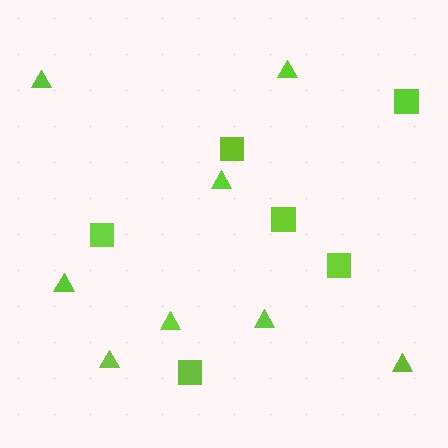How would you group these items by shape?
There are 2 groups: one group of squares (6) and one group of triangles (8).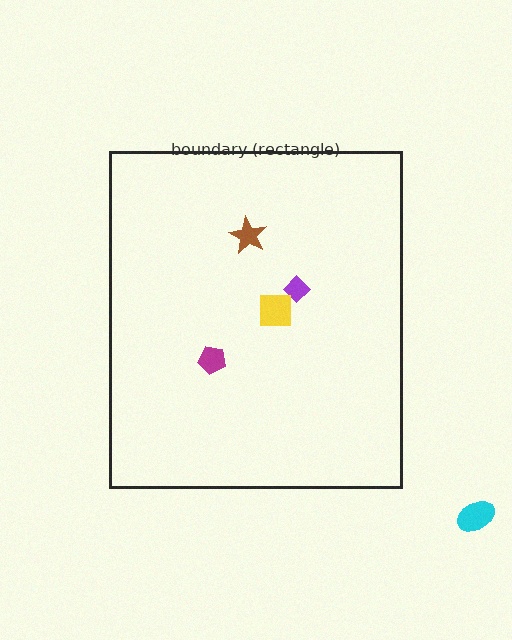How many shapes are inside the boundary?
4 inside, 1 outside.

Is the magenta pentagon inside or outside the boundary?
Inside.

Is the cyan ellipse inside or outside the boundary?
Outside.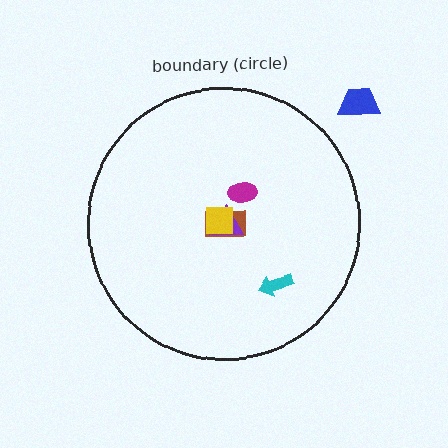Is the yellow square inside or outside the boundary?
Inside.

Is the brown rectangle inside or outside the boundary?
Inside.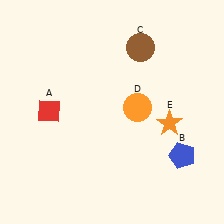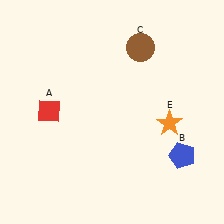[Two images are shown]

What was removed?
The orange circle (D) was removed in Image 2.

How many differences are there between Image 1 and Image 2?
There is 1 difference between the two images.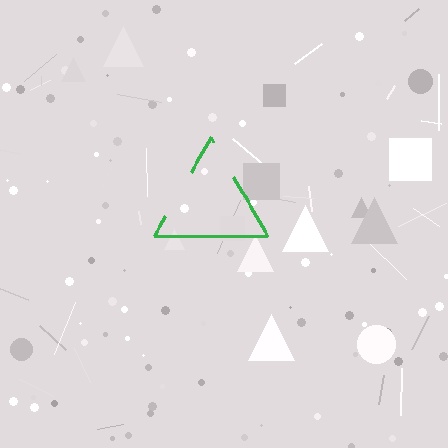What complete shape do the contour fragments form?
The contour fragments form a triangle.